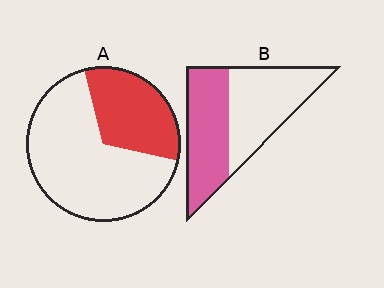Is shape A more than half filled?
No.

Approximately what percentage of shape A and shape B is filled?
A is approximately 35% and B is approximately 50%.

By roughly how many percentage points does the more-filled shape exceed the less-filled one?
By roughly 15 percentage points (B over A).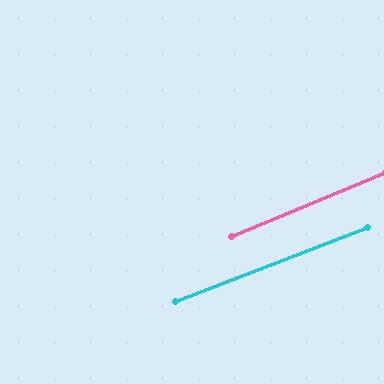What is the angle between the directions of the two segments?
Approximately 1 degree.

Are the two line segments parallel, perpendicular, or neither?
Parallel — their directions differ by only 1.4°.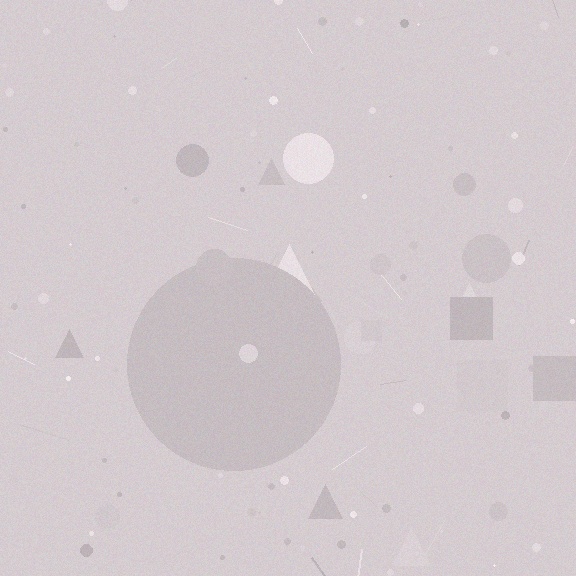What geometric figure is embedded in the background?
A circle is embedded in the background.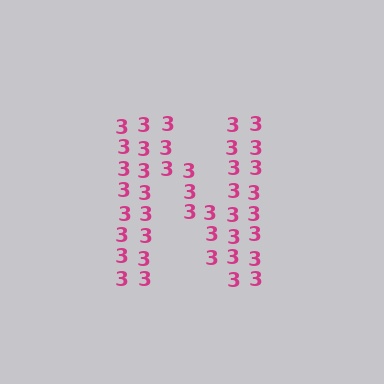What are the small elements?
The small elements are digit 3's.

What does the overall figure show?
The overall figure shows the letter N.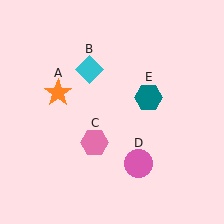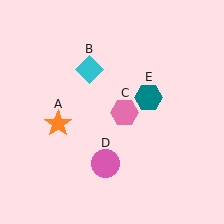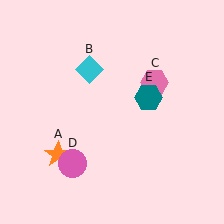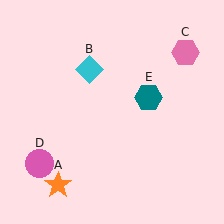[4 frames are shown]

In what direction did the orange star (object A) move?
The orange star (object A) moved down.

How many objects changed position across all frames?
3 objects changed position: orange star (object A), pink hexagon (object C), pink circle (object D).